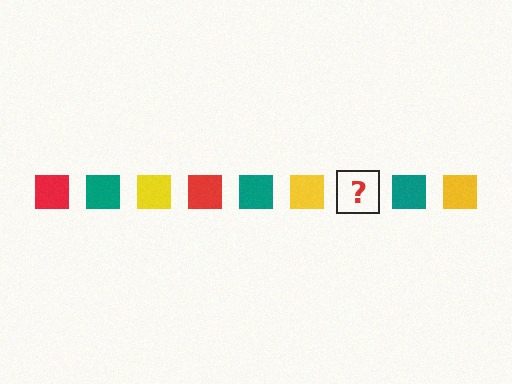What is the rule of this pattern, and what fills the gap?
The rule is that the pattern cycles through red, teal, yellow squares. The gap should be filled with a red square.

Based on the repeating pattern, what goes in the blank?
The blank should be a red square.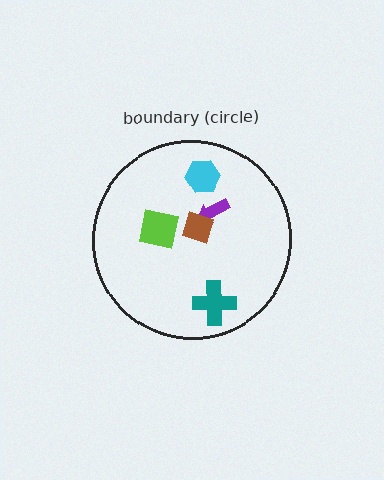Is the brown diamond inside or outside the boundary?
Inside.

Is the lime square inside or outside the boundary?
Inside.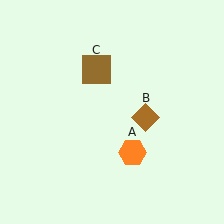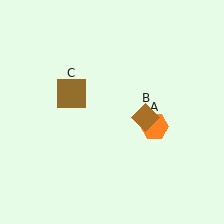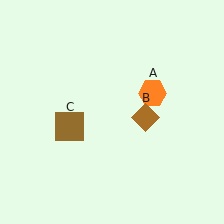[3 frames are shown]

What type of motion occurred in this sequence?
The orange hexagon (object A), brown square (object C) rotated counterclockwise around the center of the scene.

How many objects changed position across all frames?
2 objects changed position: orange hexagon (object A), brown square (object C).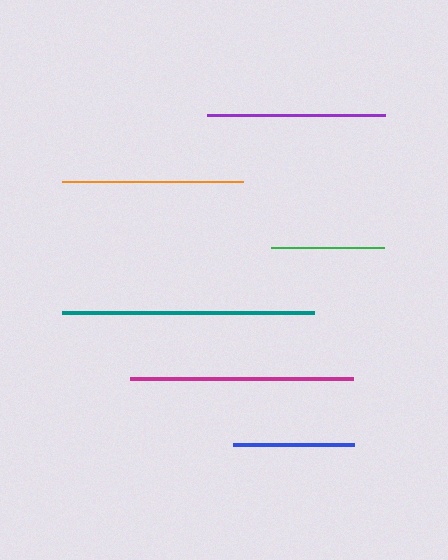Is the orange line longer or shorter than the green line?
The orange line is longer than the green line.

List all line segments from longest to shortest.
From longest to shortest: teal, magenta, orange, purple, blue, green.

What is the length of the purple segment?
The purple segment is approximately 179 pixels long.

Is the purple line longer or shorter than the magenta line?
The magenta line is longer than the purple line.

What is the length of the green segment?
The green segment is approximately 113 pixels long.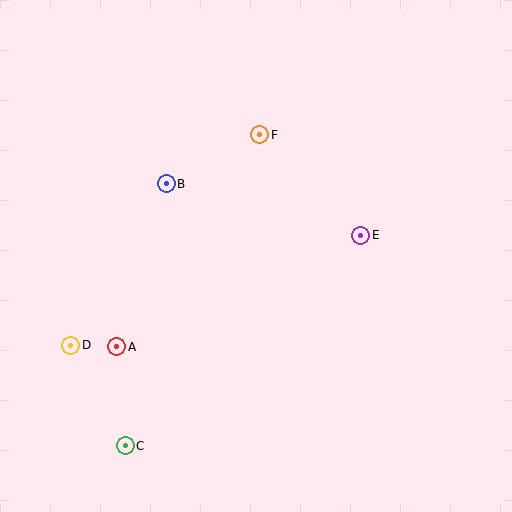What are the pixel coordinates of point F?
Point F is at (260, 135).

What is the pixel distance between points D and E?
The distance between D and E is 310 pixels.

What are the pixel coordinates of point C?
Point C is at (125, 446).